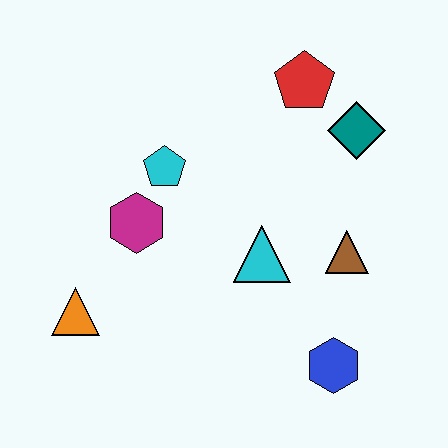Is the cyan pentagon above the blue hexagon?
Yes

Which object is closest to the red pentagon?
The teal diamond is closest to the red pentagon.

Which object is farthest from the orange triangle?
The teal diamond is farthest from the orange triangle.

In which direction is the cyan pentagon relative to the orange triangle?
The cyan pentagon is above the orange triangle.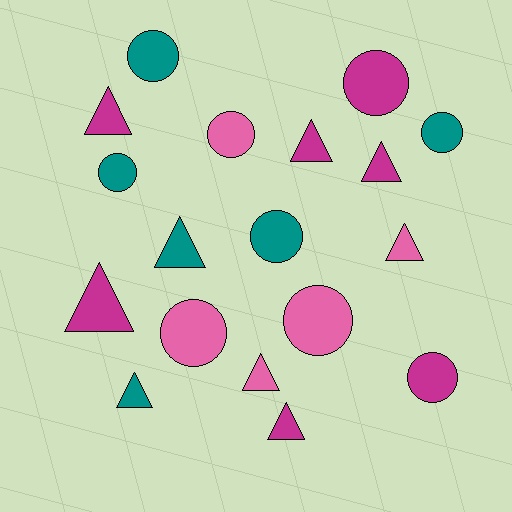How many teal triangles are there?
There are 2 teal triangles.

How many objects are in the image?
There are 18 objects.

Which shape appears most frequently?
Triangle, with 9 objects.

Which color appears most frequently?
Magenta, with 7 objects.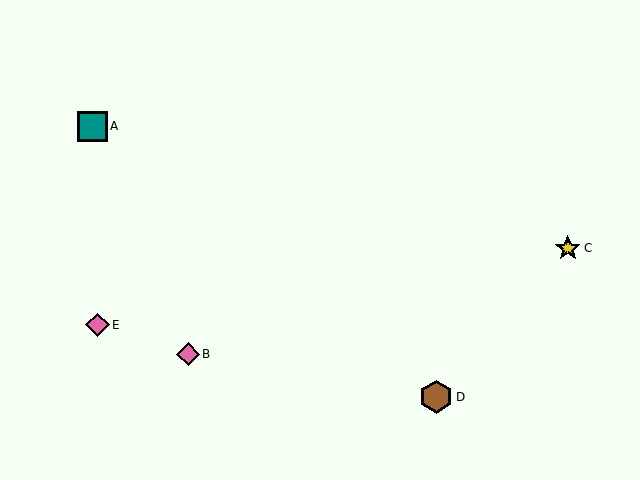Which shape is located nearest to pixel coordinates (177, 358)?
The pink diamond (labeled B) at (188, 354) is nearest to that location.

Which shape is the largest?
The brown hexagon (labeled D) is the largest.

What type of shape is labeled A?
Shape A is a teal square.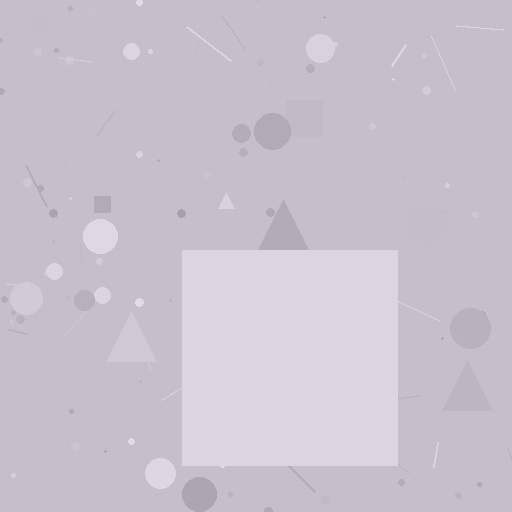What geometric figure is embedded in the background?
A square is embedded in the background.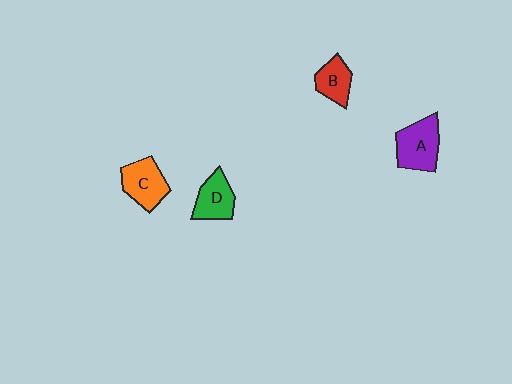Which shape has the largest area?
Shape A (purple).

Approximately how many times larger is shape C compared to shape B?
Approximately 1.3 times.